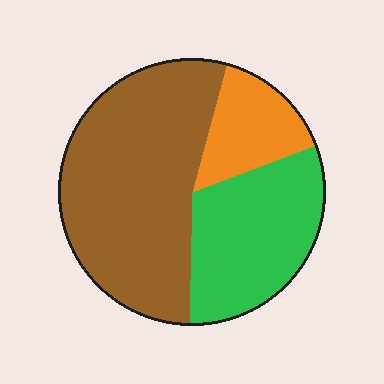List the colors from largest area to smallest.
From largest to smallest: brown, green, orange.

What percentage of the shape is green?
Green takes up about one third (1/3) of the shape.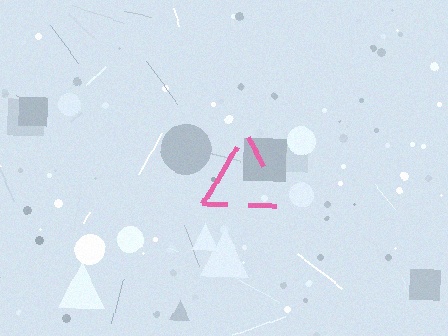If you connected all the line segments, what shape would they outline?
They would outline a triangle.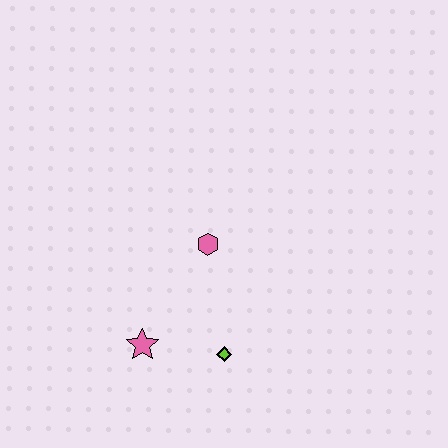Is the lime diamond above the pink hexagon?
No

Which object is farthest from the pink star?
The pink hexagon is farthest from the pink star.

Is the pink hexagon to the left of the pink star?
No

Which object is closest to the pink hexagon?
The lime diamond is closest to the pink hexagon.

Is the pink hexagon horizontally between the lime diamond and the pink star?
Yes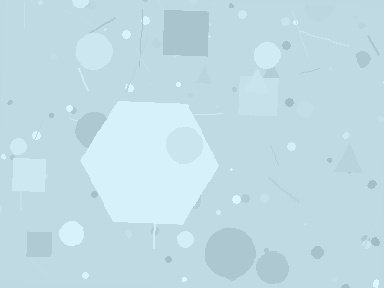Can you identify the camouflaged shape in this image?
The camouflaged shape is a hexagon.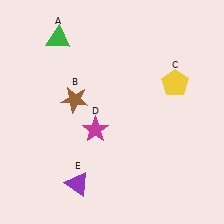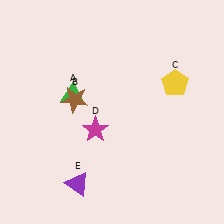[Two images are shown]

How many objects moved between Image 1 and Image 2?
1 object moved between the two images.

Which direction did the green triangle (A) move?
The green triangle (A) moved down.